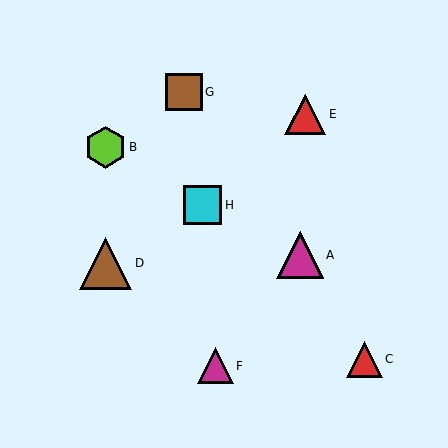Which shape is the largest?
The brown triangle (labeled D) is the largest.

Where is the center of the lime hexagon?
The center of the lime hexagon is at (105, 147).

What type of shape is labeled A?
Shape A is a magenta triangle.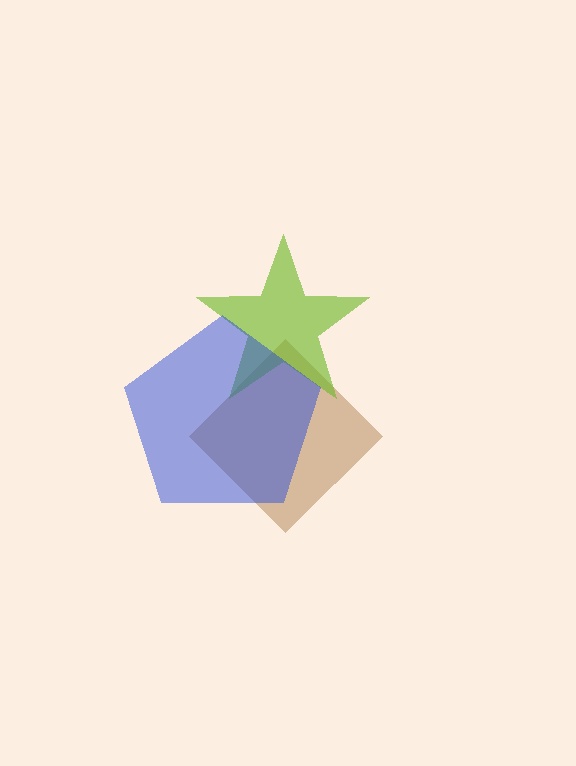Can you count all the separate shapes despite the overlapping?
Yes, there are 3 separate shapes.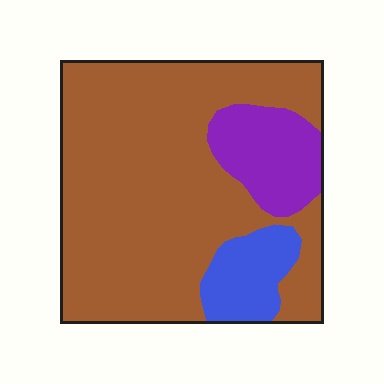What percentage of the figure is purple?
Purple covers around 15% of the figure.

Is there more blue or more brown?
Brown.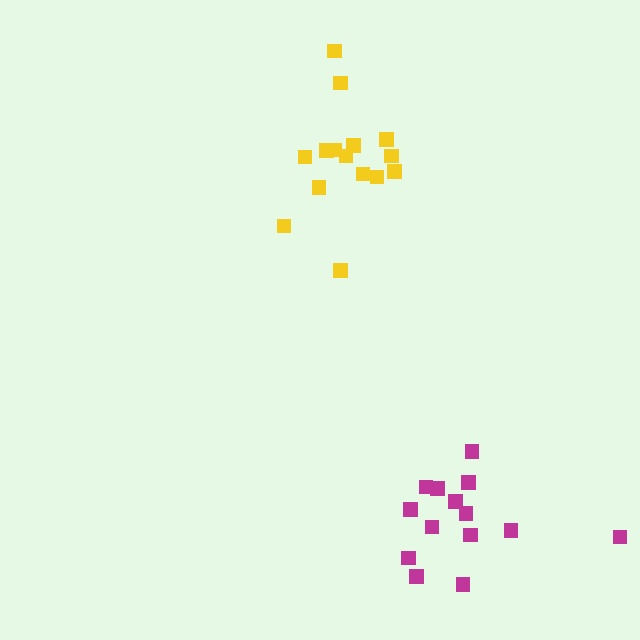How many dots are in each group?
Group 1: 14 dots, Group 2: 15 dots (29 total).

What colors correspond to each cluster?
The clusters are colored: magenta, yellow.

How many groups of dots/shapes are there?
There are 2 groups.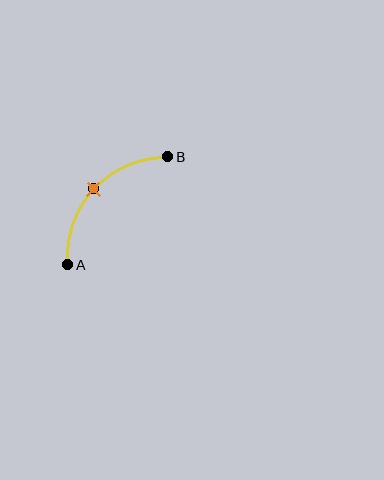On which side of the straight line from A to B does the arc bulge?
The arc bulges above and to the left of the straight line connecting A and B.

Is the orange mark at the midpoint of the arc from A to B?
Yes. The orange mark lies on the arc at equal arc-length from both A and B — it is the arc midpoint.